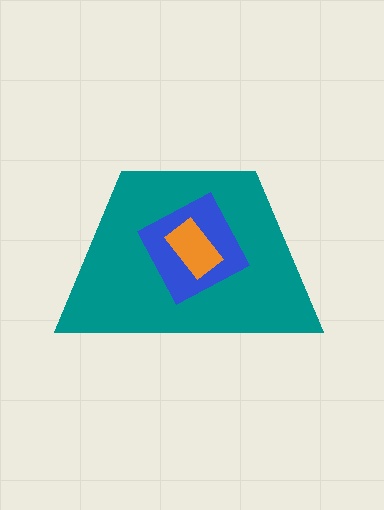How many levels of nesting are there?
3.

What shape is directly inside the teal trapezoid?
The blue diamond.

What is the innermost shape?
The orange rectangle.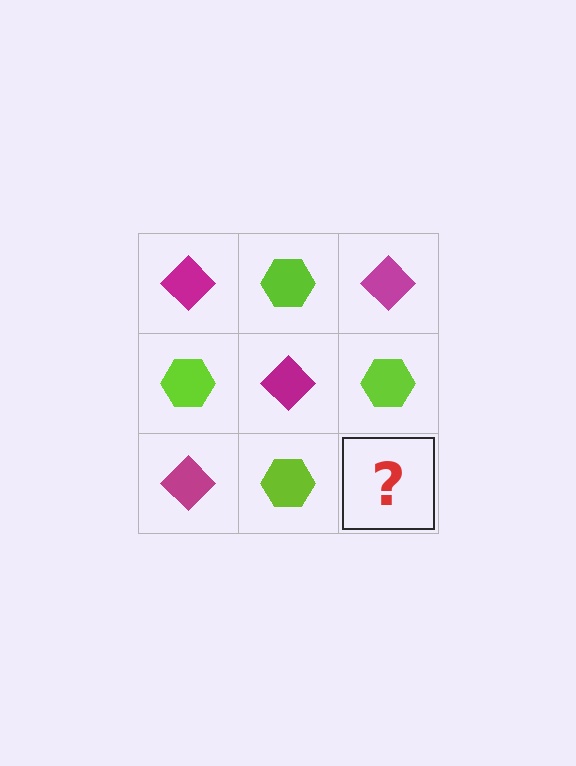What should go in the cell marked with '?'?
The missing cell should contain a magenta diamond.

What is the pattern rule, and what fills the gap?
The rule is that it alternates magenta diamond and lime hexagon in a checkerboard pattern. The gap should be filled with a magenta diamond.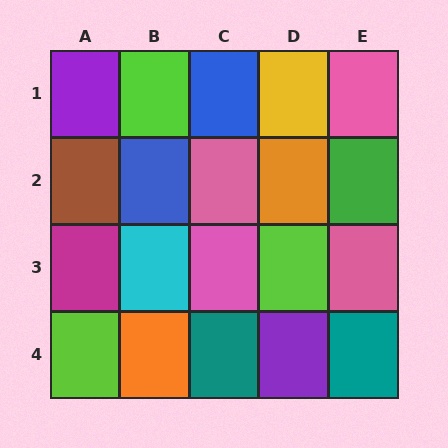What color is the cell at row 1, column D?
Yellow.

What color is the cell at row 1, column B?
Lime.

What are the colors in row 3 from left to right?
Magenta, cyan, pink, lime, pink.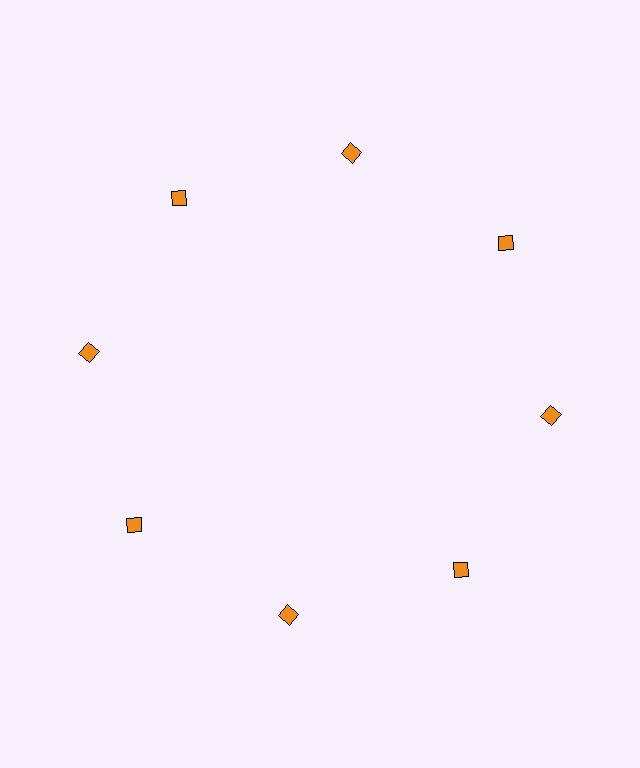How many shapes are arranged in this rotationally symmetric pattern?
There are 8 shapes, arranged in 8 groups of 1.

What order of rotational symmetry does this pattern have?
This pattern has 8-fold rotational symmetry.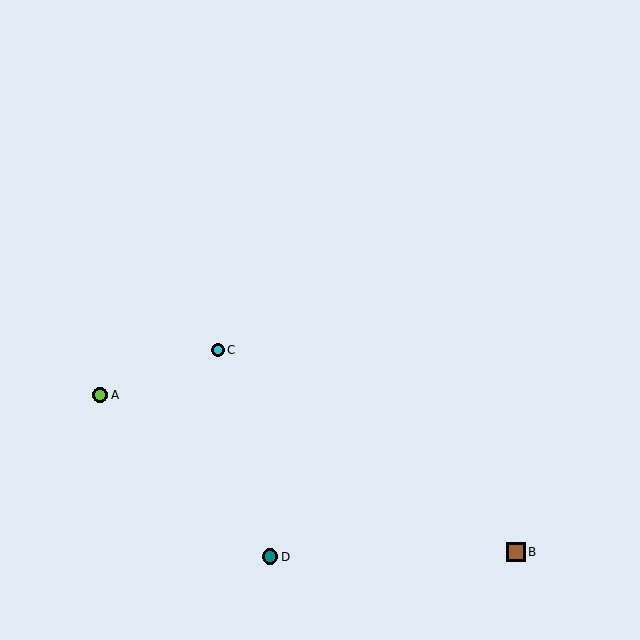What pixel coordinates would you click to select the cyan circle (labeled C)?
Click at (218, 350) to select the cyan circle C.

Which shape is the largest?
The brown square (labeled B) is the largest.